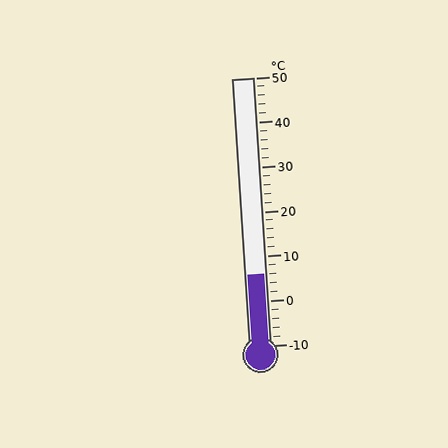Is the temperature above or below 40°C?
The temperature is below 40°C.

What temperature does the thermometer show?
The thermometer shows approximately 6°C.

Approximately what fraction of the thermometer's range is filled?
The thermometer is filled to approximately 25% of its range.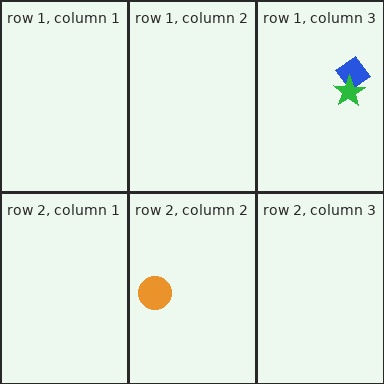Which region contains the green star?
The row 1, column 3 region.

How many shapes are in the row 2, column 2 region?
1.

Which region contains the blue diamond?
The row 1, column 3 region.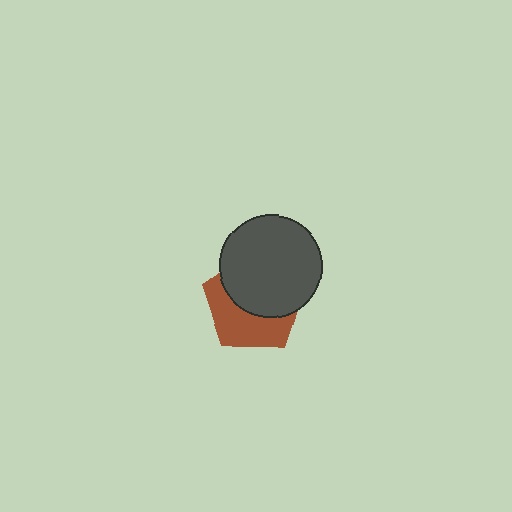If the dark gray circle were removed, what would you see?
You would see the complete brown pentagon.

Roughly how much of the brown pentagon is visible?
About half of it is visible (roughly 45%).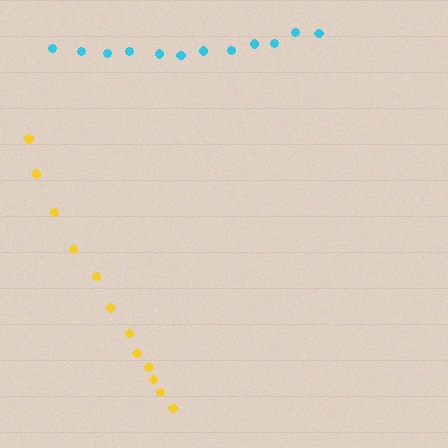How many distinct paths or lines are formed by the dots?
There are 2 distinct paths.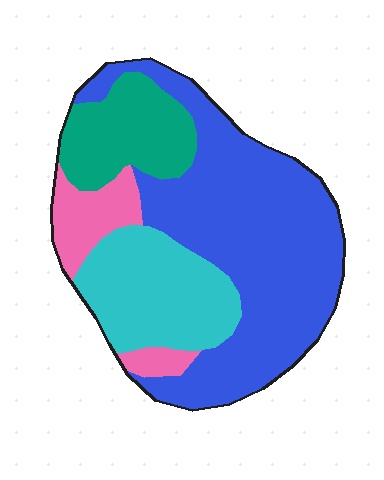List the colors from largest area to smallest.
From largest to smallest: blue, cyan, teal, pink.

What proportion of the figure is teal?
Teal takes up about one sixth (1/6) of the figure.